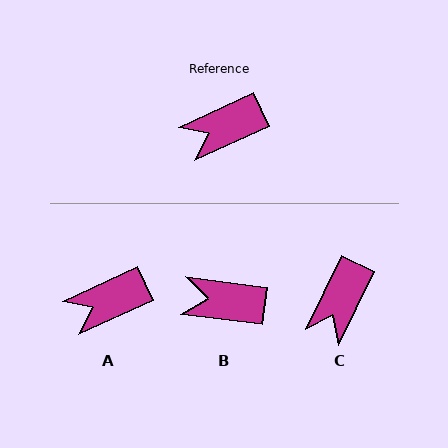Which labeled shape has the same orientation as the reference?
A.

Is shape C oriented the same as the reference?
No, it is off by about 40 degrees.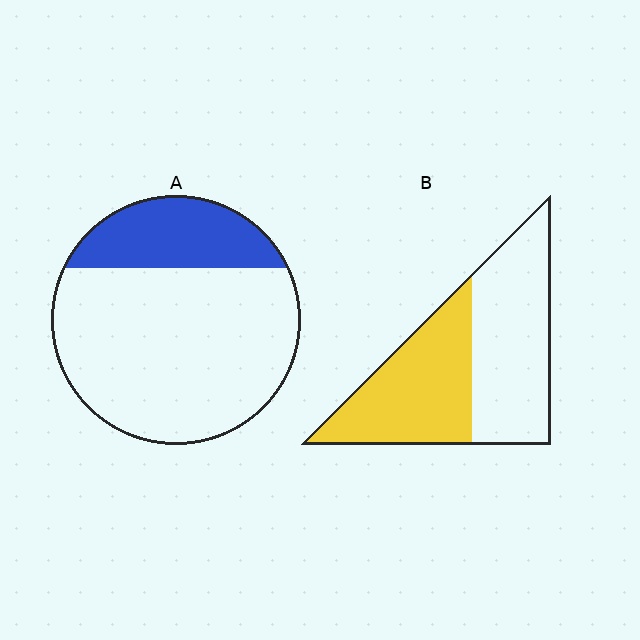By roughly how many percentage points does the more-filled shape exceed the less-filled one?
By roughly 25 percentage points (B over A).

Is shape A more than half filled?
No.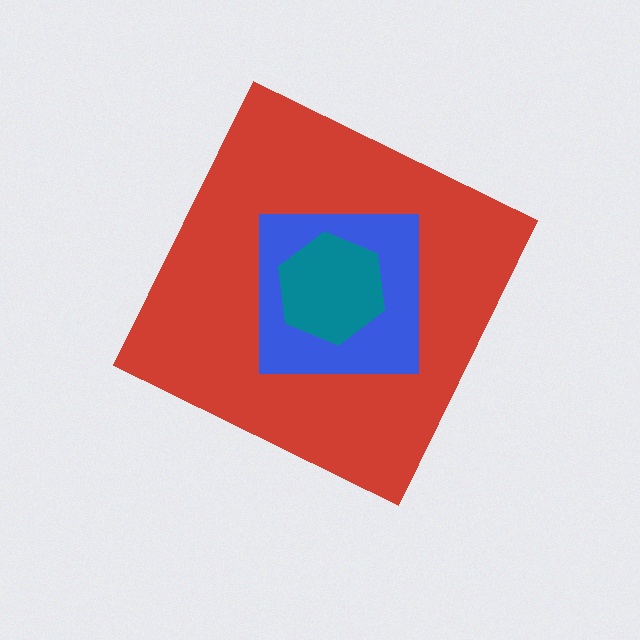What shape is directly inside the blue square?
The teal hexagon.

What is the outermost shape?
The red diamond.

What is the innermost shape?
The teal hexagon.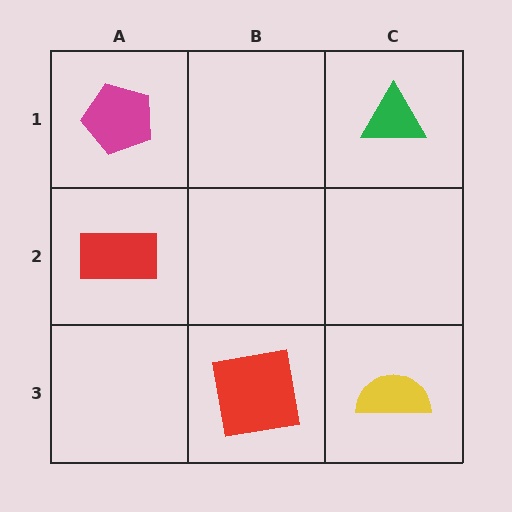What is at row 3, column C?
A yellow semicircle.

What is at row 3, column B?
A red square.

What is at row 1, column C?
A green triangle.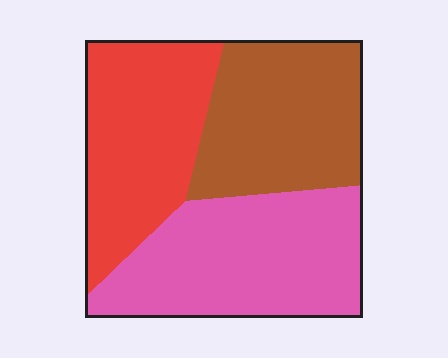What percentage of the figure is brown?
Brown covers about 30% of the figure.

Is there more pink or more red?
Pink.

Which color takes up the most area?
Pink, at roughly 40%.